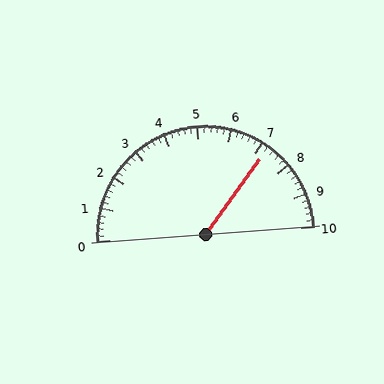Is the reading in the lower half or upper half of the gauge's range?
The reading is in the upper half of the range (0 to 10).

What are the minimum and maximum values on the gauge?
The gauge ranges from 0 to 10.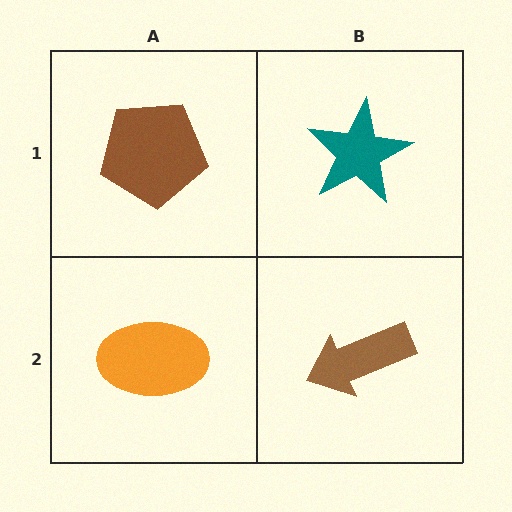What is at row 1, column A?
A brown pentagon.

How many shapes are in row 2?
2 shapes.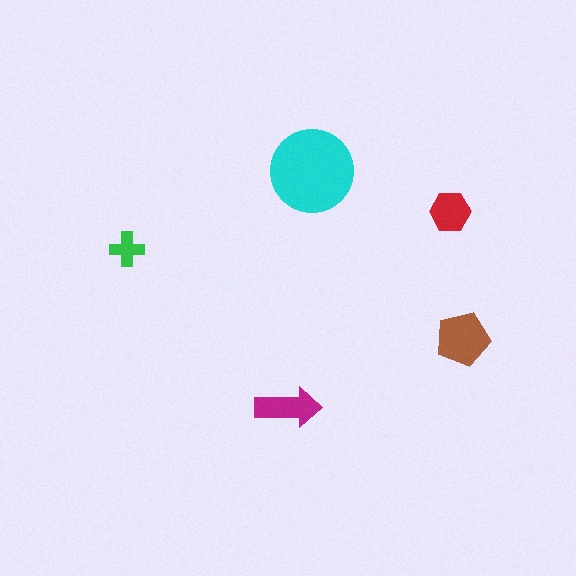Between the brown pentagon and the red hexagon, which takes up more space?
The brown pentagon.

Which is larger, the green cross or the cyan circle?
The cyan circle.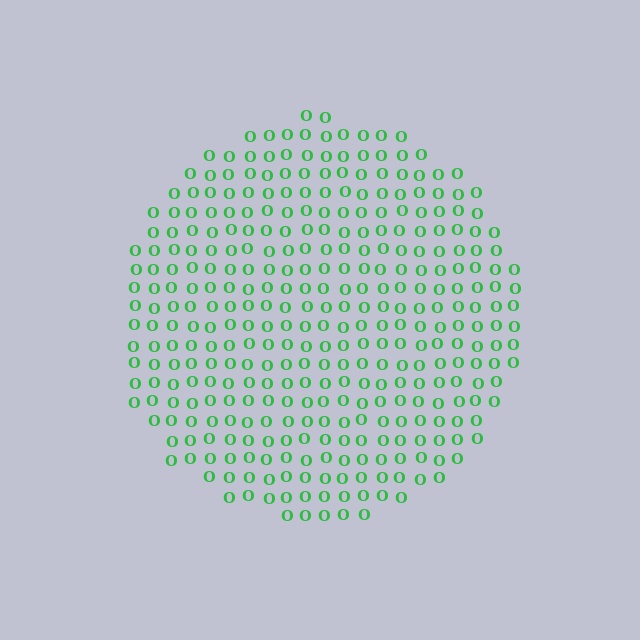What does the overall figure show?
The overall figure shows a circle.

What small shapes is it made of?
It is made of small letter O's.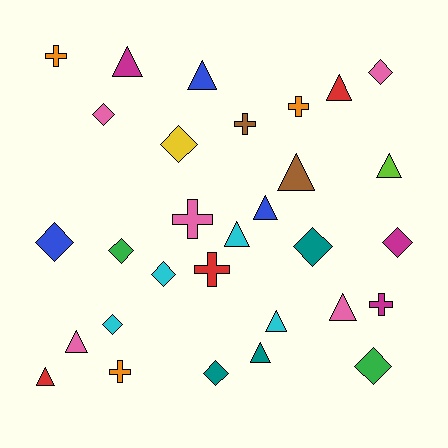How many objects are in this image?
There are 30 objects.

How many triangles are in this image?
There are 12 triangles.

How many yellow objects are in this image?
There is 1 yellow object.